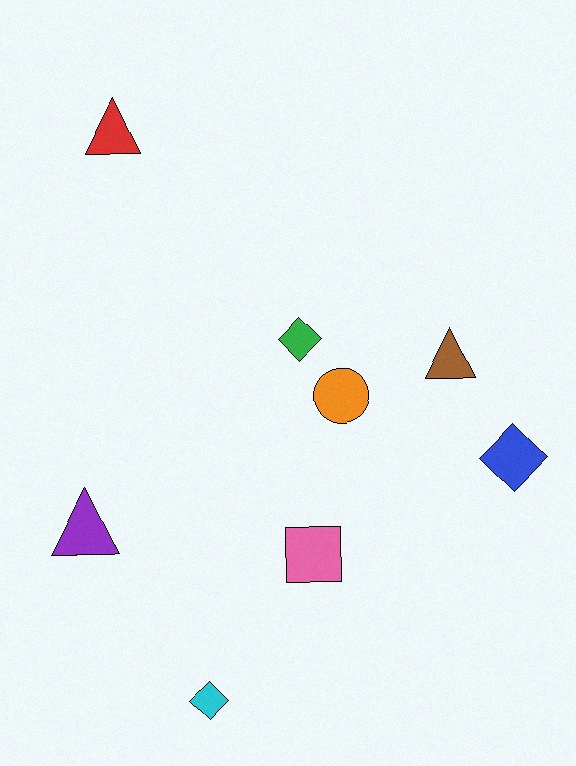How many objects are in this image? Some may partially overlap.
There are 8 objects.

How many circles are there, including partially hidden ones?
There is 1 circle.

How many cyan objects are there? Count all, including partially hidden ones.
There is 1 cyan object.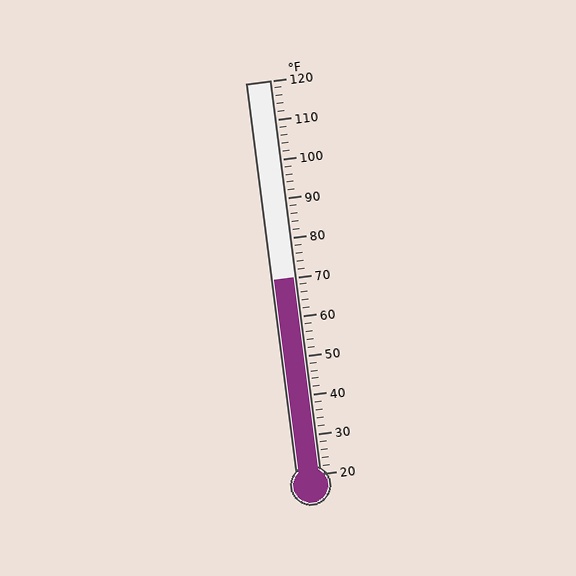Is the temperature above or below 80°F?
The temperature is below 80°F.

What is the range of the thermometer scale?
The thermometer scale ranges from 20°F to 120°F.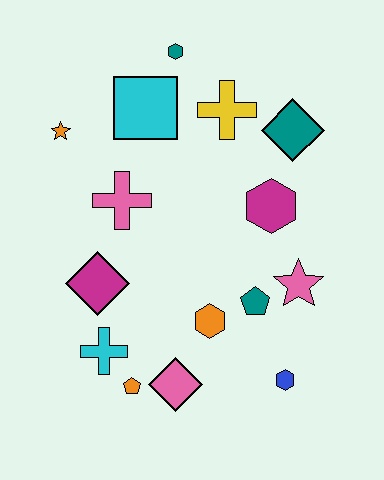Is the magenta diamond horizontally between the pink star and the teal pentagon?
No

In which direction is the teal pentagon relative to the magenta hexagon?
The teal pentagon is below the magenta hexagon.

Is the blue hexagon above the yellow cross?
No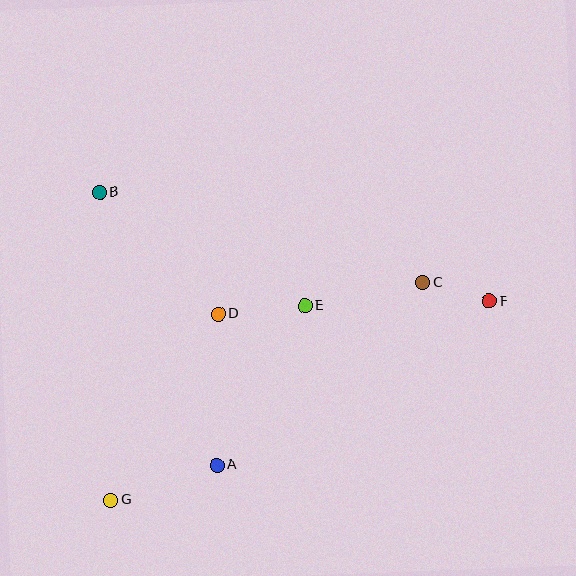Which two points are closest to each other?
Points C and F are closest to each other.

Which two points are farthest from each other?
Points F and G are farthest from each other.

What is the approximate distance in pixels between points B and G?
The distance between B and G is approximately 308 pixels.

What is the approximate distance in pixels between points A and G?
The distance between A and G is approximately 112 pixels.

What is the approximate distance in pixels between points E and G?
The distance between E and G is approximately 275 pixels.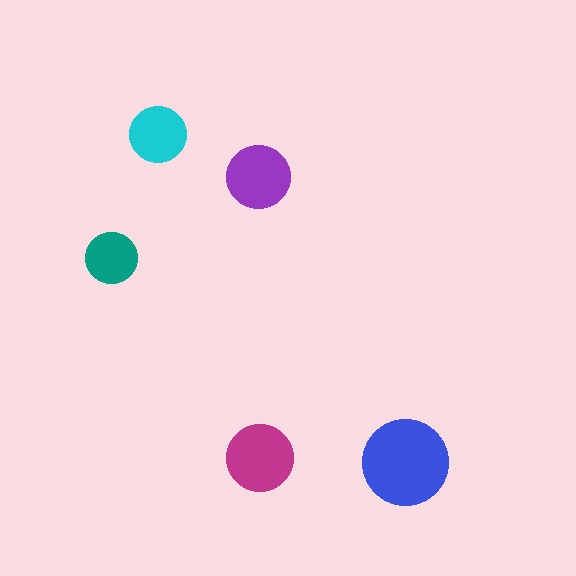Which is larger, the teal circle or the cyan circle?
The cyan one.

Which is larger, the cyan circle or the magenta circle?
The magenta one.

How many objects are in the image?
There are 5 objects in the image.